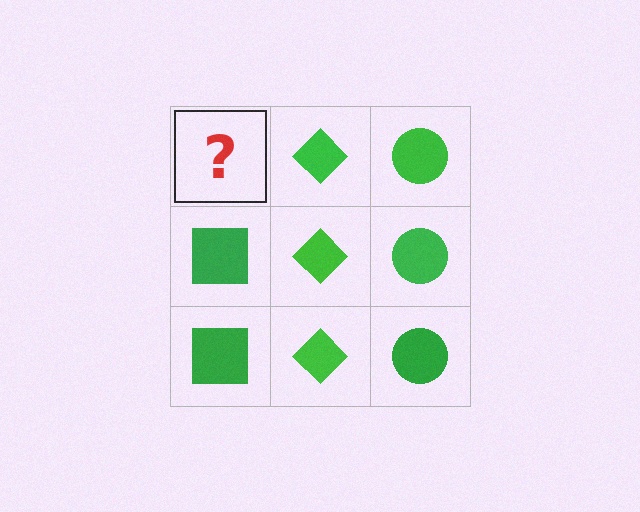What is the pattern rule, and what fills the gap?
The rule is that each column has a consistent shape. The gap should be filled with a green square.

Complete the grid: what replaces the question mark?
The question mark should be replaced with a green square.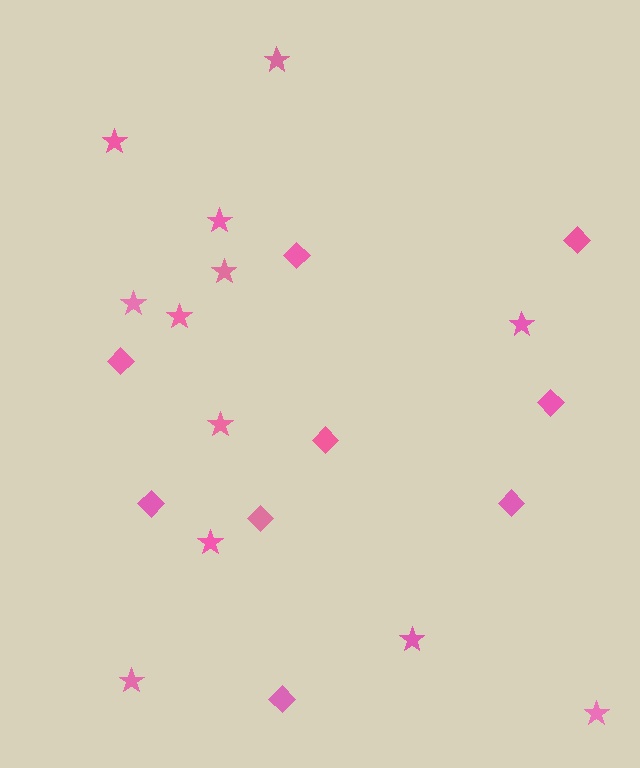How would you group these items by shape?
There are 2 groups: one group of diamonds (9) and one group of stars (12).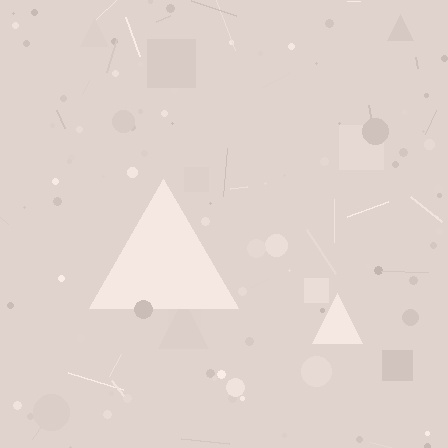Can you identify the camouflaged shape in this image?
The camouflaged shape is a triangle.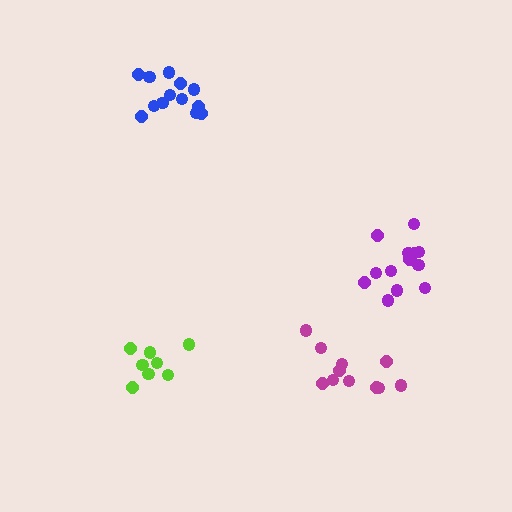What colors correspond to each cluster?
The clusters are colored: purple, magenta, blue, lime.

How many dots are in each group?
Group 1: 13 dots, Group 2: 11 dots, Group 3: 13 dots, Group 4: 8 dots (45 total).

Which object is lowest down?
The lime cluster is bottommost.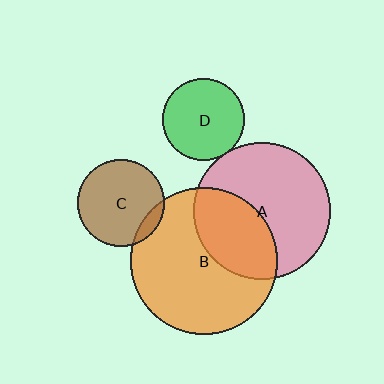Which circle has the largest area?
Circle B (orange).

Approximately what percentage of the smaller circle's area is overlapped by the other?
Approximately 10%.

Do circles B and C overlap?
Yes.